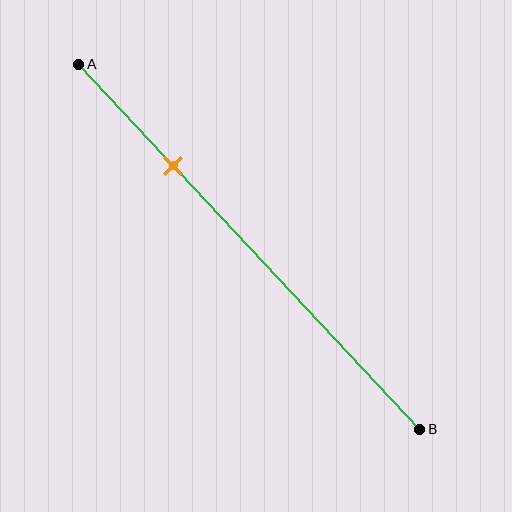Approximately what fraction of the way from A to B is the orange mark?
The orange mark is approximately 30% of the way from A to B.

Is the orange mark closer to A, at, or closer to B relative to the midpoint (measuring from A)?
The orange mark is closer to point A than the midpoint of segment AB.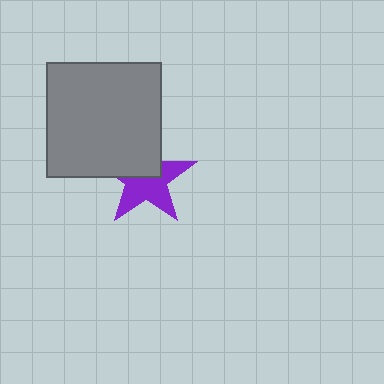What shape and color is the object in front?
The object in front is a gray square.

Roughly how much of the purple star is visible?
About half of it is visible (roughly 59%).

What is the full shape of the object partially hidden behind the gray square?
The partially hidden object is a purple star.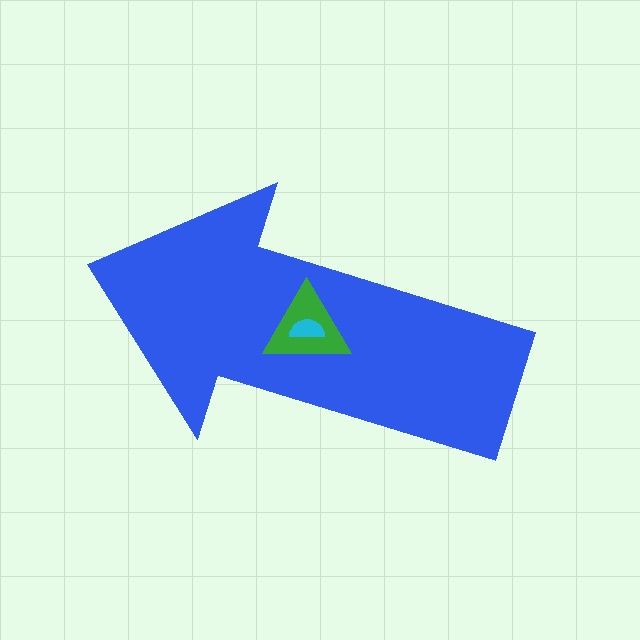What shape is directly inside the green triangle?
The cyan semicircle.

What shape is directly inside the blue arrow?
The green triangle.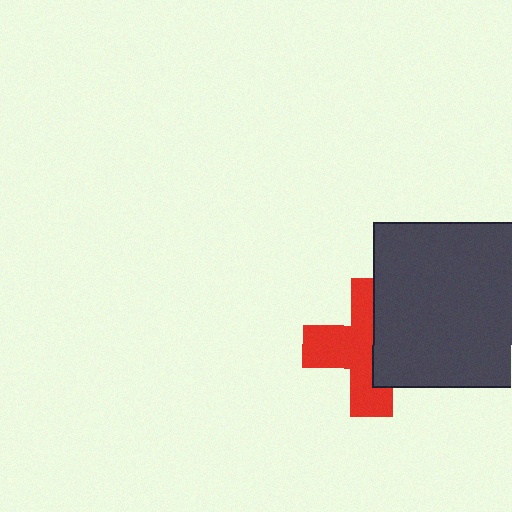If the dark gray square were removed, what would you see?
You would see the complete red cross.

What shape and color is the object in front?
The object in front is a dark gray square.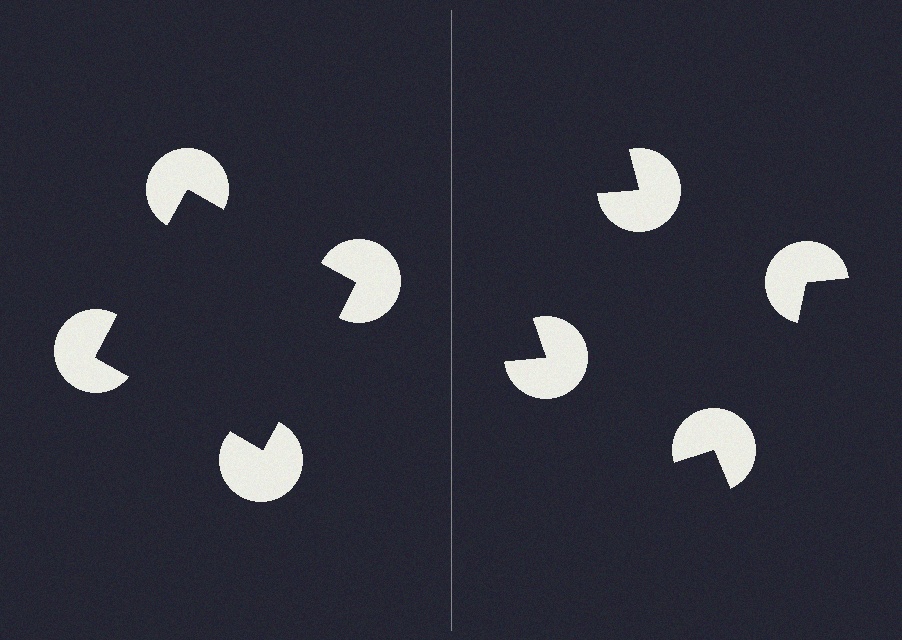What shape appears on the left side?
An illusory square.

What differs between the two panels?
The pac-man discs are positioned identically on both sides; only the wedge orientations differ. On the left they align to a square; on the right they are misaligned.